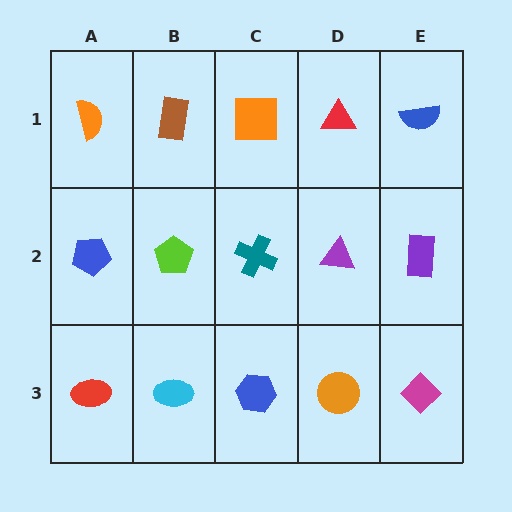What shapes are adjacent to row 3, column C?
A teal cross (row 2, column C), a cyan ellipse (row 3, column B), an orange circle (row 3, column D).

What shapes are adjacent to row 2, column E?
A blue semicircle (row 1, column E), a magenta diamond (row 3, column E), a purple triangle (row 2, column D).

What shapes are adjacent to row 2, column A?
An orange semicircle (row 1, column A), a red ellipse (row 3, column A), a lime pentagon (row 2, column B).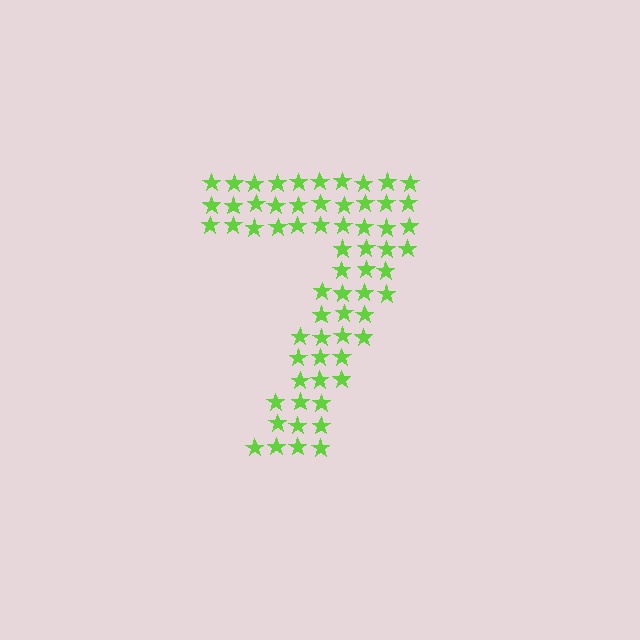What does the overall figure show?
The overall figure shows the digit 7.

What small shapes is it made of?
It is made of small stars.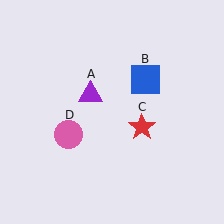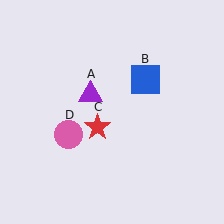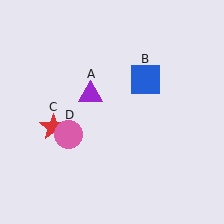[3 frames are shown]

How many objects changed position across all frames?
1 object changed position: red star (object C).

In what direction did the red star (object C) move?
The red star (object C) moved left.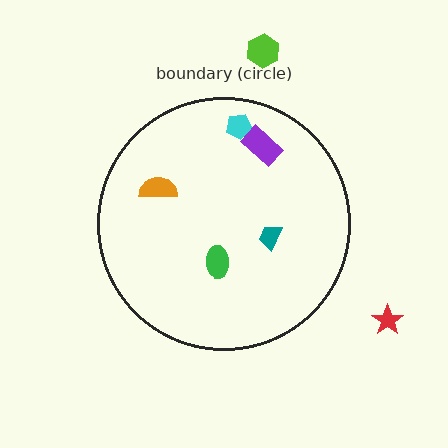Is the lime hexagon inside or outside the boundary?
Outside.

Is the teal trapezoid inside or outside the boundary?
Inside.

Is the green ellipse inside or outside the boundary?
Inside.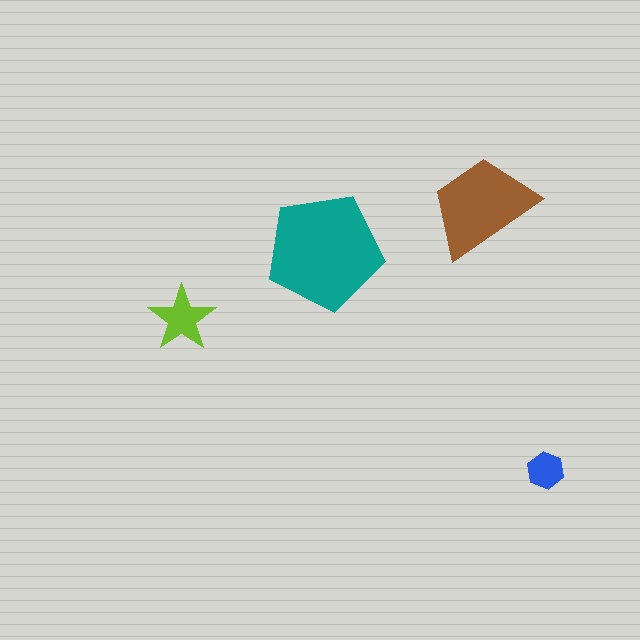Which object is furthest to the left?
The lime star is leftmost.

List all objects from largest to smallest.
The teal pentagon, the brown trapezoid, the lime star, the blue hexagon.